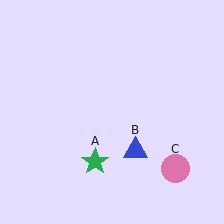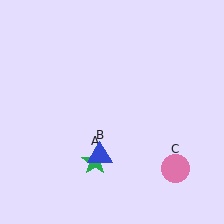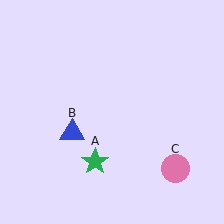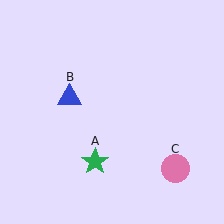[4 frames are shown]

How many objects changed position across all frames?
1 object changed position: blue triangle (object B).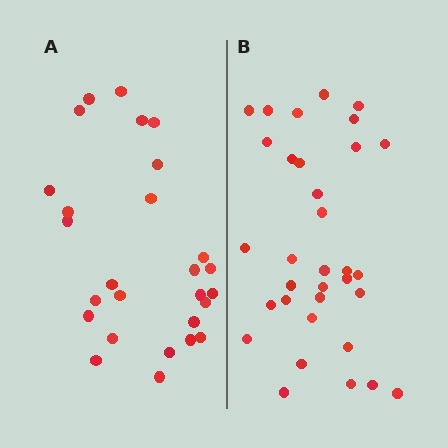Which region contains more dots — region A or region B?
Region B (the right region) has more dots.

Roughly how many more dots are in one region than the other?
Region B has about 6 more dots than region A.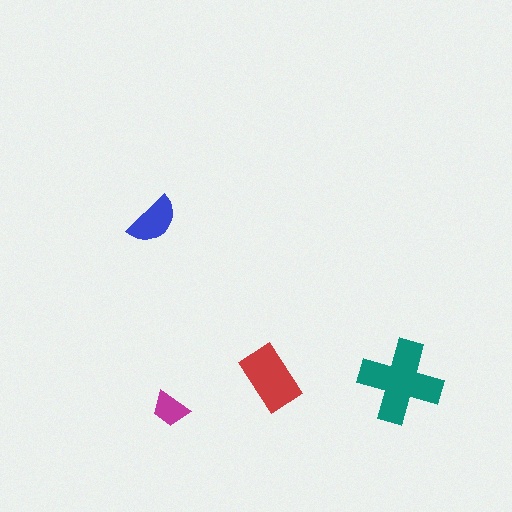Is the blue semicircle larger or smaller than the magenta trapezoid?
Larger.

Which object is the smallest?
The magenta trapezoid.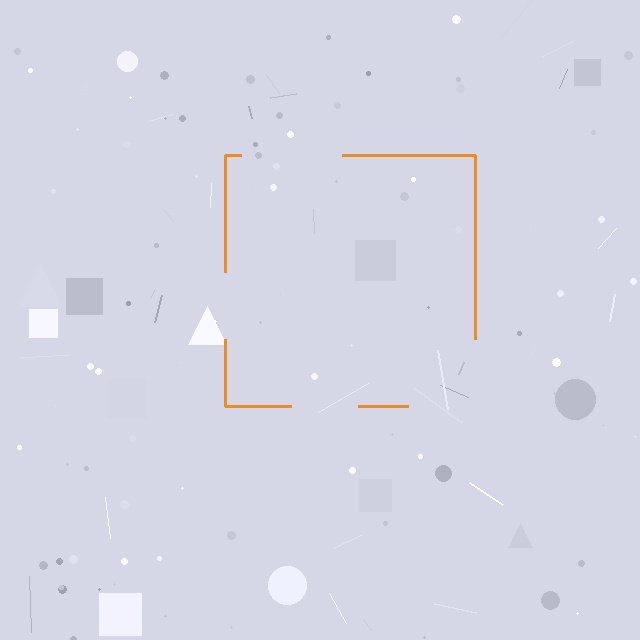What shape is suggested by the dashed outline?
The dashed outline suggests a square.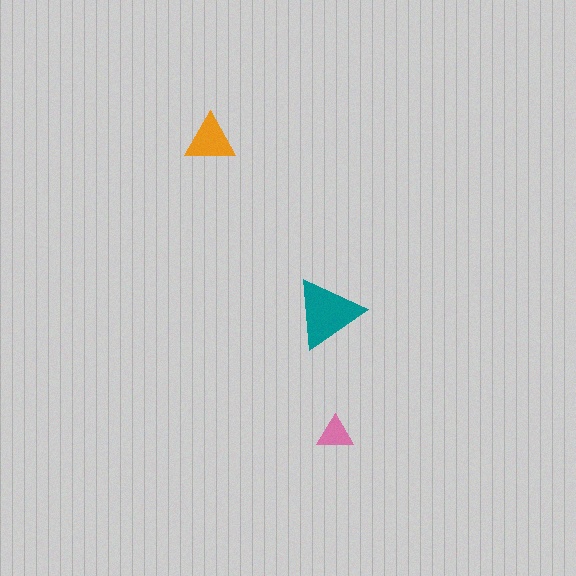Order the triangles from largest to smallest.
the teal one, the orange one, the pink one.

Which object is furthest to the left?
The orange triangle is leftmost.